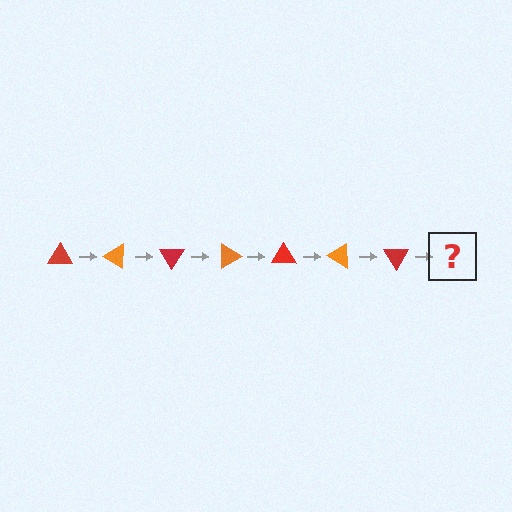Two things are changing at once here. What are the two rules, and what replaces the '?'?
The two rules are that it rotates 30 degrees each step and the color cycles through red and orange. The '?' should be an orange triangle, rotated 210 degrees from the start.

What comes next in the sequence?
The next element should be an orange triangle, rotated 210 degrees from the start.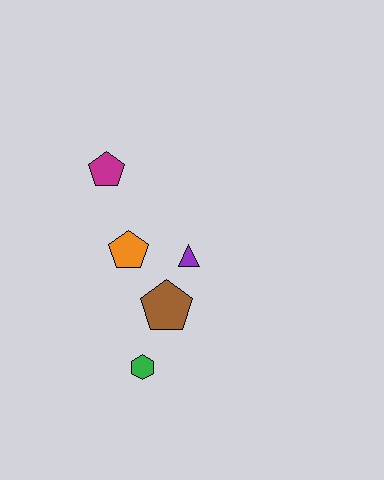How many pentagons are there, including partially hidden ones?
There are 3 pentagons.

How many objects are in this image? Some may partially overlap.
There are 5 objects.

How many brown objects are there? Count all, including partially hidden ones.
There is 1 brown object.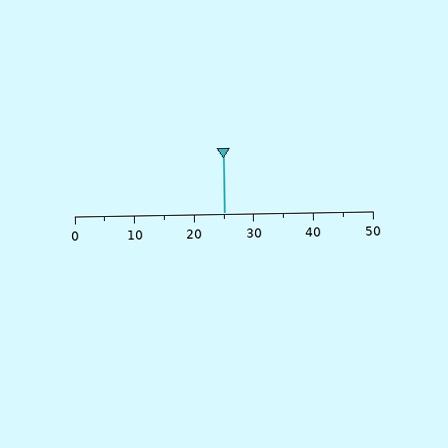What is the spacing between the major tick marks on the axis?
The major ticks are spaced 10 apart.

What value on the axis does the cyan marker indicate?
The marker indicates approximately 25.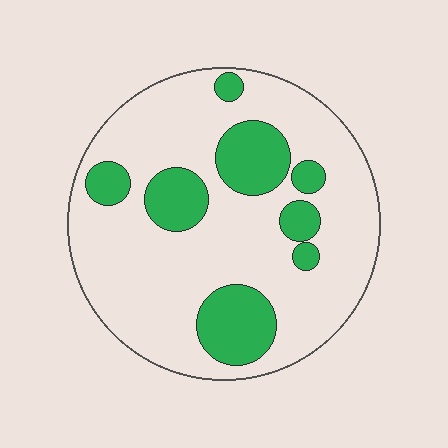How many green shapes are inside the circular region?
8.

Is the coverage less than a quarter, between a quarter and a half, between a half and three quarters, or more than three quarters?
Less than a quarter.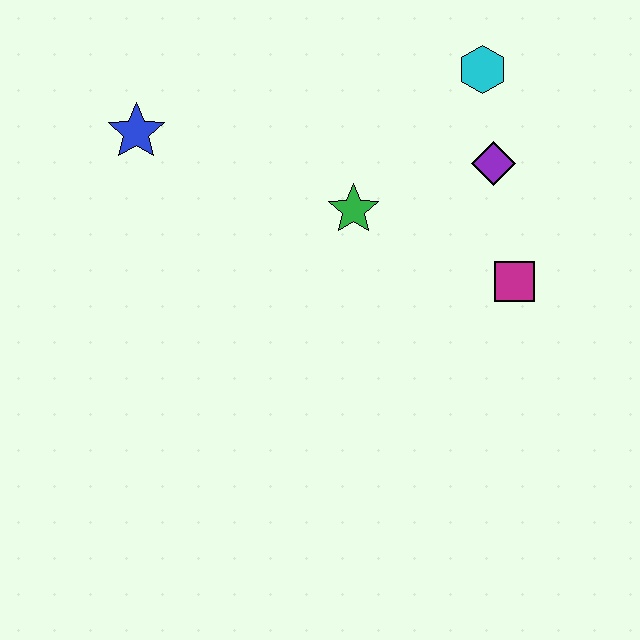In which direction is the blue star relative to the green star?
The blue star is to the left of the green star.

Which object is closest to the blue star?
The green star is closest to the blue star.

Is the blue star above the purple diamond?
Yes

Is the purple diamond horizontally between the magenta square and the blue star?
Yes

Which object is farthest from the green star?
The blue star is farthest from the green star.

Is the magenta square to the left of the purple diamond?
No